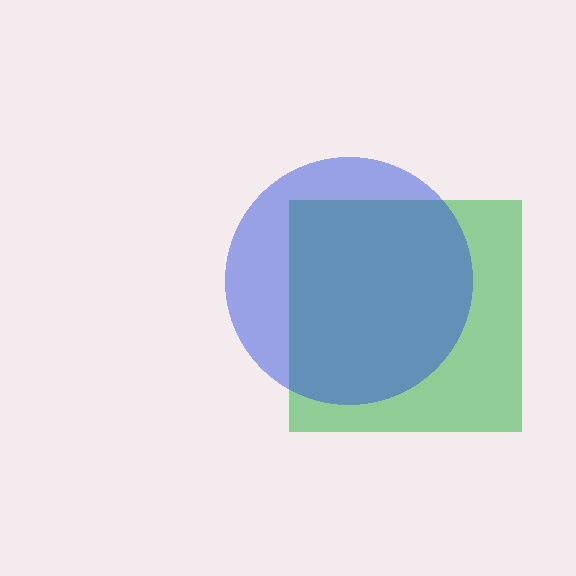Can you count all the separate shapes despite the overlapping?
Yes, there are 2 separate shapes.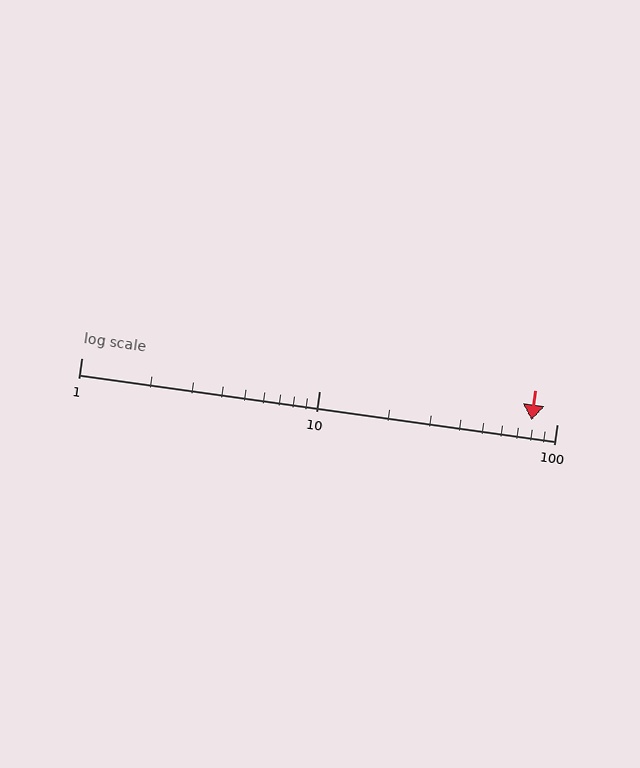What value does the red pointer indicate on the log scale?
The pointer indicates approximately 78.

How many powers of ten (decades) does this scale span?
The scale spans 2 decades, from 1 to 100.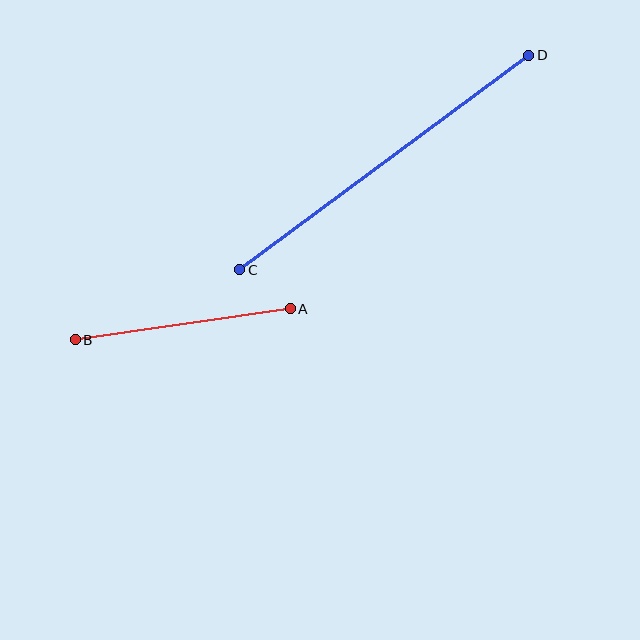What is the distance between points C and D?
The distance is approximately 360 pixels.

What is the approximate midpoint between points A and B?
The midpoint is at approximately (183, 324) pixels.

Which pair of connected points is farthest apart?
Points C and D are farthest apart.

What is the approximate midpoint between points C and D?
The midpoint is at approximately (384, 162) pixels.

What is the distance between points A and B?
The distance is approximately 217 pixels.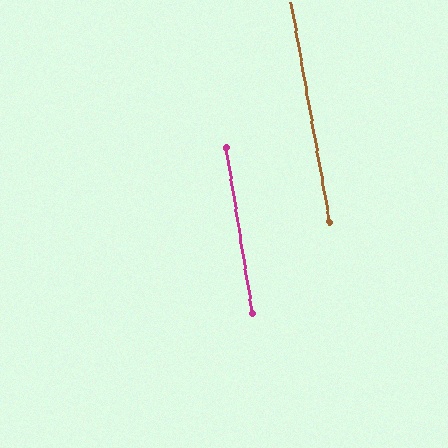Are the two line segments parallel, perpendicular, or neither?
Parallel — their directions differ by only 0.5°.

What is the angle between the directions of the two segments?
Approximately 1 degree.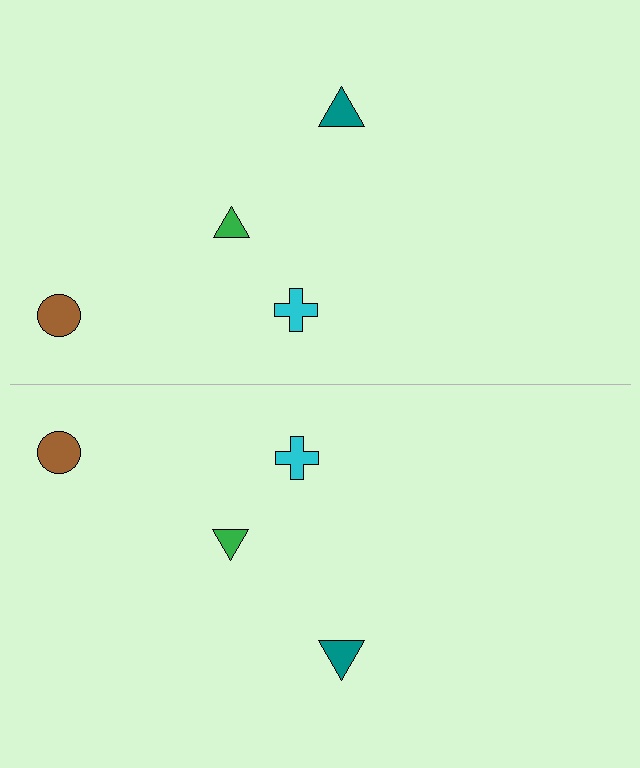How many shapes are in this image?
There are 8 shapes in this image.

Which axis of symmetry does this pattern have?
The pattern has a horizontal axis of symmetry running through the center of the image.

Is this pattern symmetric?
Yes, this pattern has bilateral (reflection) symmetry.